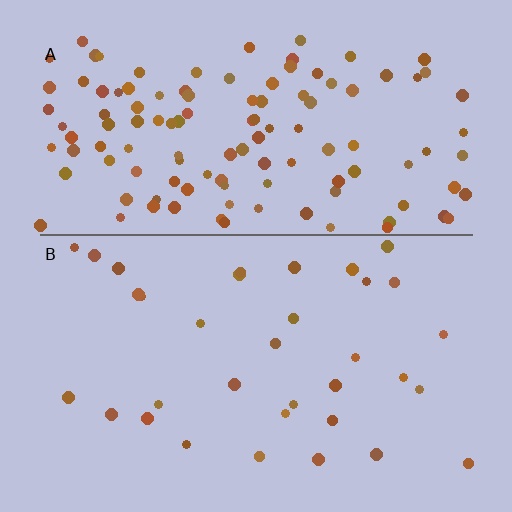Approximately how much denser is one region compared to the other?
Approximately 3.6× — region A over region B.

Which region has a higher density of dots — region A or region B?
A (the top).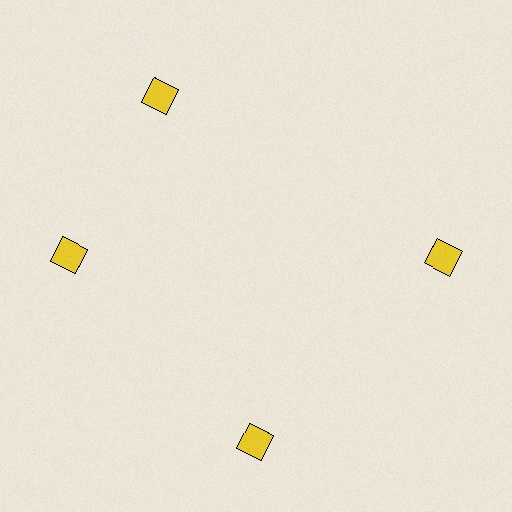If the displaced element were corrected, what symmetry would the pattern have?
It would have 4-fold rotational symmetry — the pattern would map onto itself every 90 degrees.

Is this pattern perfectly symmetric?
No. The 4 yellow squares are arranged in a ring, but one element near the 12 o'clock position is rotated out of alignment along the ring, breaking the 4-fold rotational symmetry.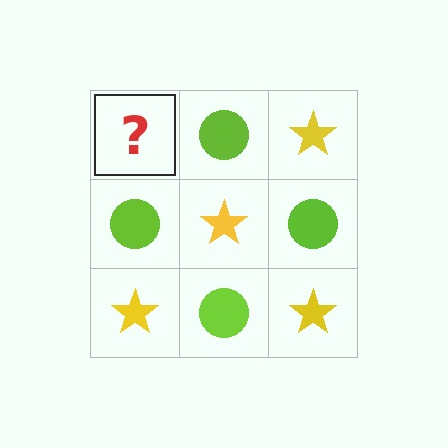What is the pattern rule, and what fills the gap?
The rule is that it alternates yellow star and lime circle in a checkerboard pattern. The gap should be filled with a yellow star.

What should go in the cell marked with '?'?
The missing cell should contain a yellow star.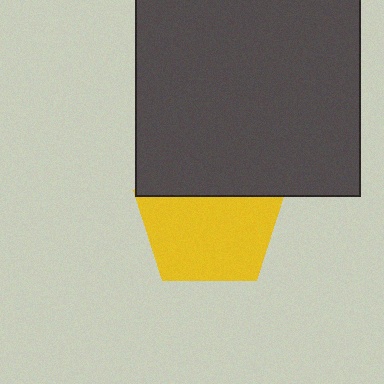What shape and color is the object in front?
The object in front is a dark gray square.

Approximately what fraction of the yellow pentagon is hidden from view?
Roughly 34% of the yellow pentagon is hidden behind the dark gray square.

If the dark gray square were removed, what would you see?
You would see the complete yellow pentagon.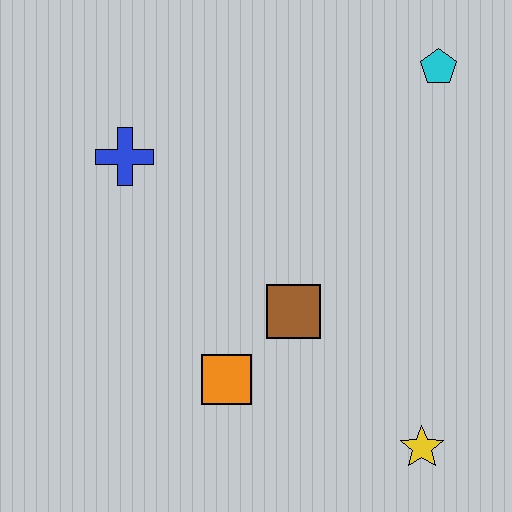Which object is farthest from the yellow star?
The blue cross is farthest from the yellow star.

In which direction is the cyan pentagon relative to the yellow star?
The cyan pentagon is above the yellow star.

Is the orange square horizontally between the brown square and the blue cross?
Yes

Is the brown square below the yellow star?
No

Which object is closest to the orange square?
The brown square is closest to the orange square.